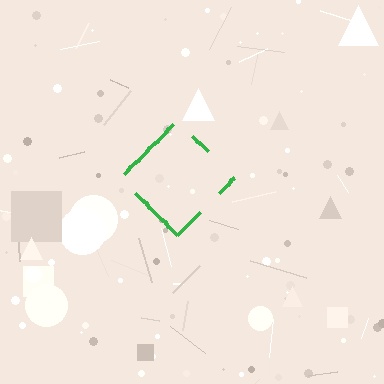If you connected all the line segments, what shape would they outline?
They would outline a diamond.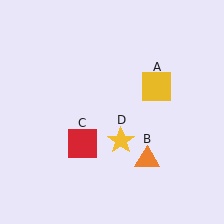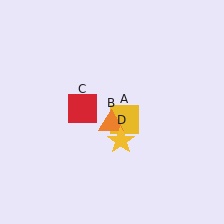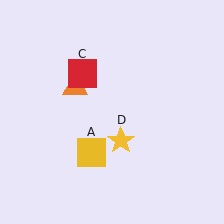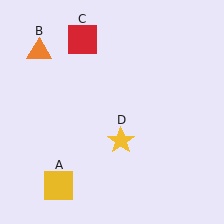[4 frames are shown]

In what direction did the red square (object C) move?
The red square (object C) moved up.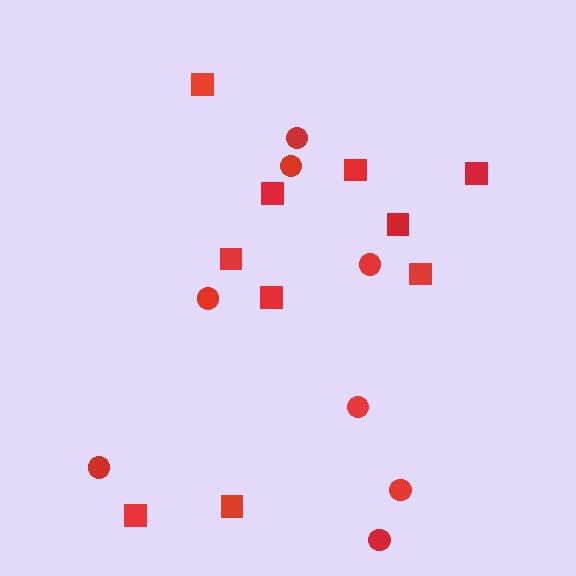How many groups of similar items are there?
There are 2 groups: one group of squares (10) and one group of circles (8).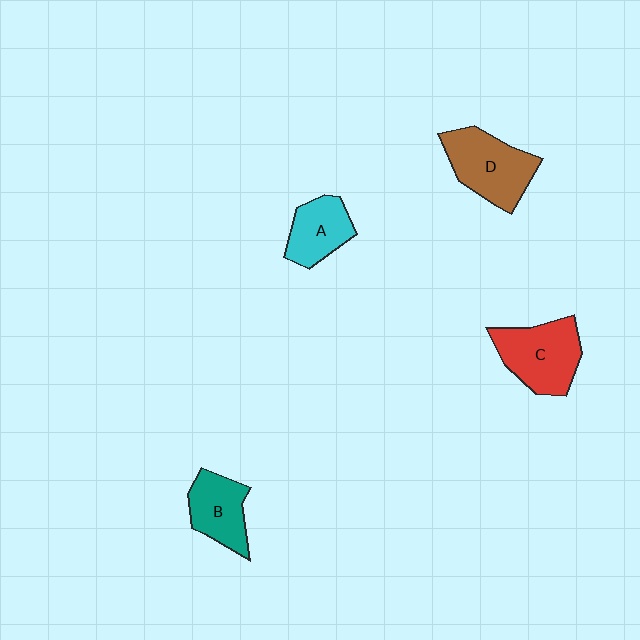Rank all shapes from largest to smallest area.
From largest to smallest: D (brown), C (red), B (teal), A (cyan).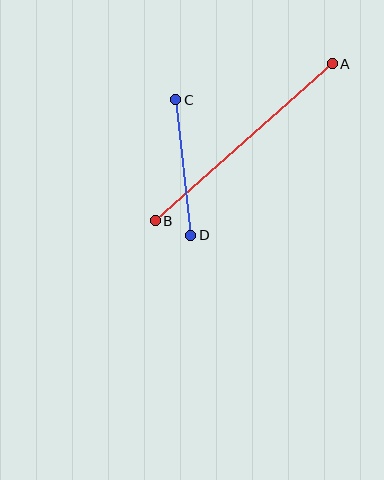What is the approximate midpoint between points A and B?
The midpoint is at approximately (244, 142) pixels.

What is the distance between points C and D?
The distance is approximately 136 pixels.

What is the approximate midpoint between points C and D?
The midpoint is at approximately (183, 167) pixels.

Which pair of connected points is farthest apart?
Points A and B are farthest apart.